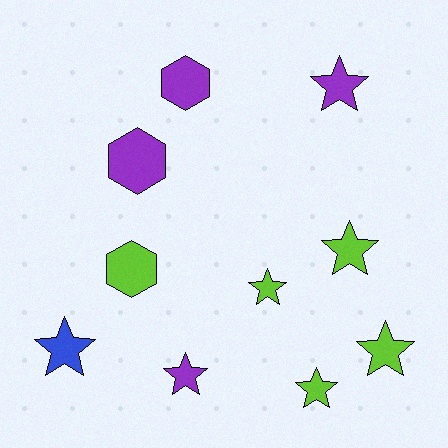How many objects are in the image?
There are 10 objects.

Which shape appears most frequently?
Star, with 7 objects.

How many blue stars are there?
There is 1 blue star.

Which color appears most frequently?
Lime, with 5 objects.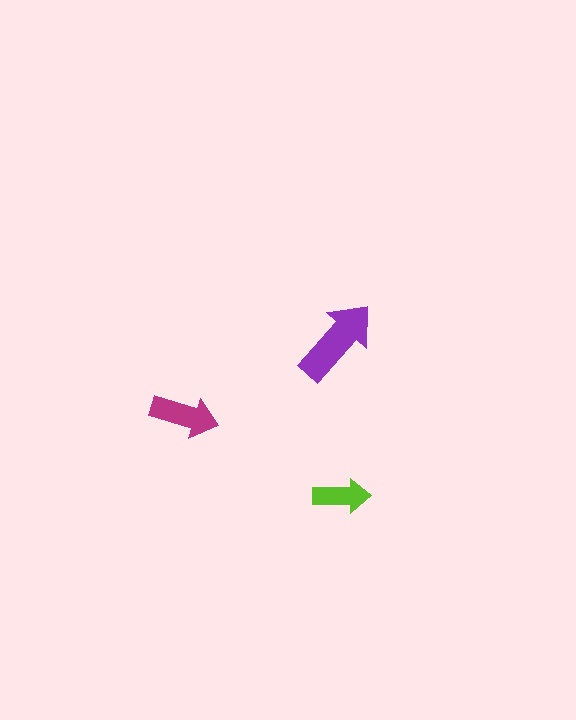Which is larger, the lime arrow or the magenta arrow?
The magenta one.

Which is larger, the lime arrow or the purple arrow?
The purple one.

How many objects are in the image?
There are 3 objects in the image.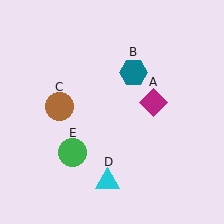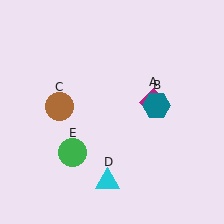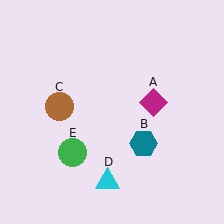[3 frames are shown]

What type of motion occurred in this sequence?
The teal hexagon (object B) rotated clockwise around the center of the scene.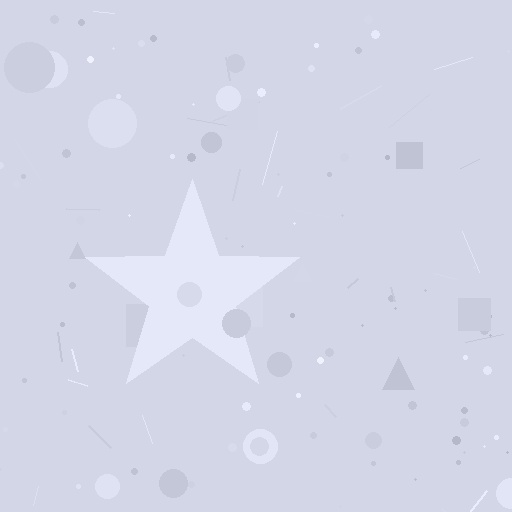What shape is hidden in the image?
A star is hidden in the image.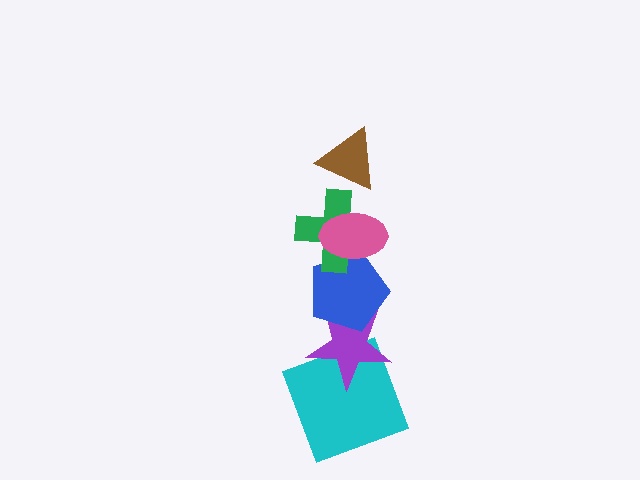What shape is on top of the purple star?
The blue pentagon is on top of the purple star.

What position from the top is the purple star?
The purple star is 5th from the top.